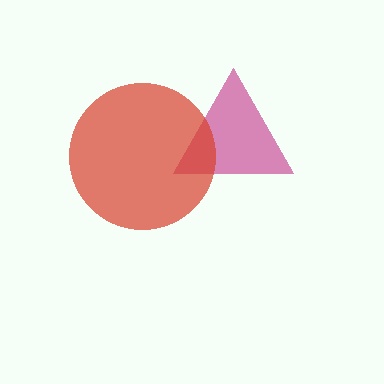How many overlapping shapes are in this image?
There are 2 overlapping shapes in the image.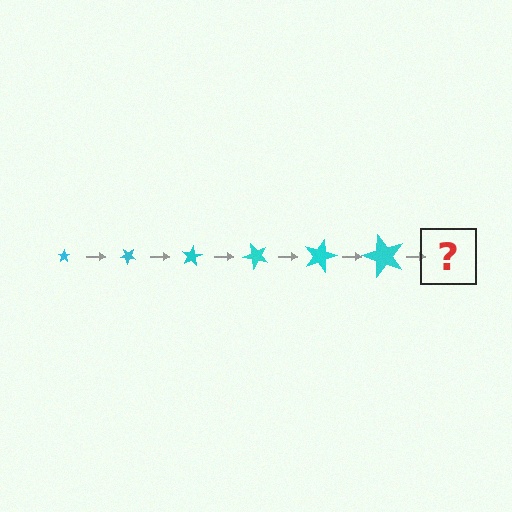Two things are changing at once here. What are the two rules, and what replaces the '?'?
The two rules are that the star grows larger each step and it rotates 40 degrees each step. The '?' should be a star, larger than the previous one and rotated 240 degrees from the start.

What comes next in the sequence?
The next element should be a star, larger than the previous one and rotated 240 degrees from the start.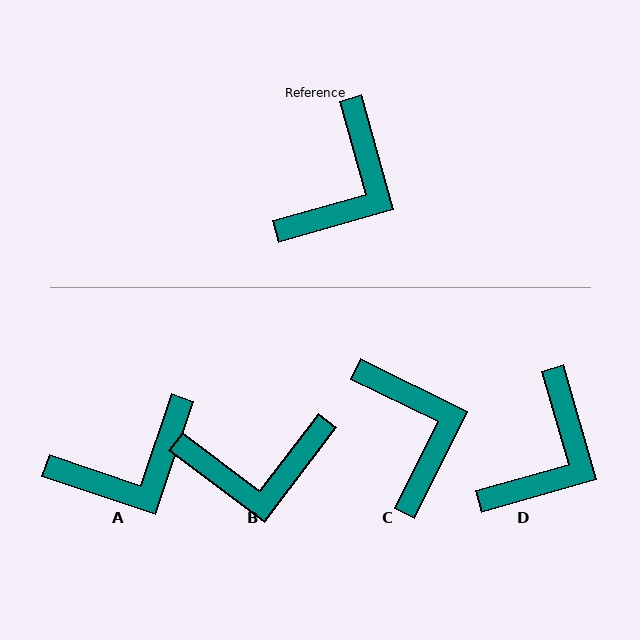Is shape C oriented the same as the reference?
No, it is off by about 48 degrees.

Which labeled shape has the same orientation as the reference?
D.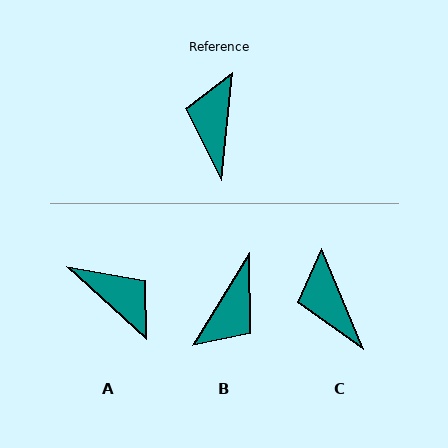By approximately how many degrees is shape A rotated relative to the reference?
Approximately 127 degrees clockwise.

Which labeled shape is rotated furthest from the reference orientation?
B, about 154 degrees away.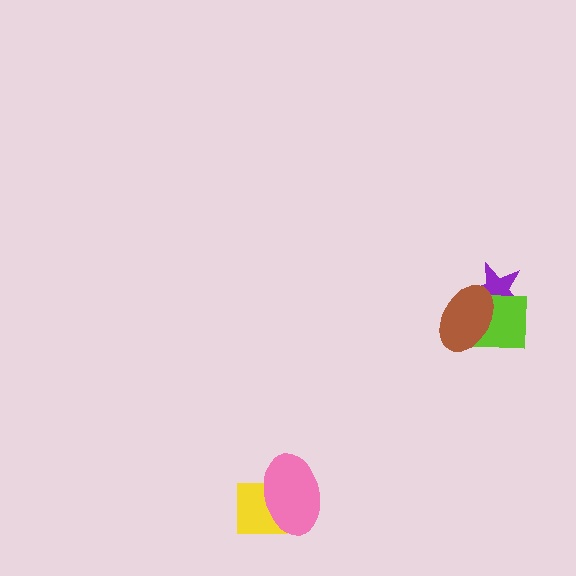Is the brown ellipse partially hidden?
No, no other shape covers it.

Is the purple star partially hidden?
Yes, it is partially covered by another shape.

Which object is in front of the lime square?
The brown ellipse is in front of the lime square.